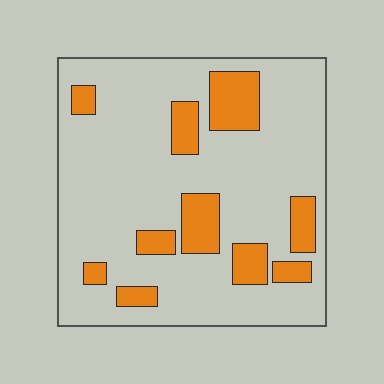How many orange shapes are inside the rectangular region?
10.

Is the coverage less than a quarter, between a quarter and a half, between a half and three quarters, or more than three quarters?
Less than a quarter.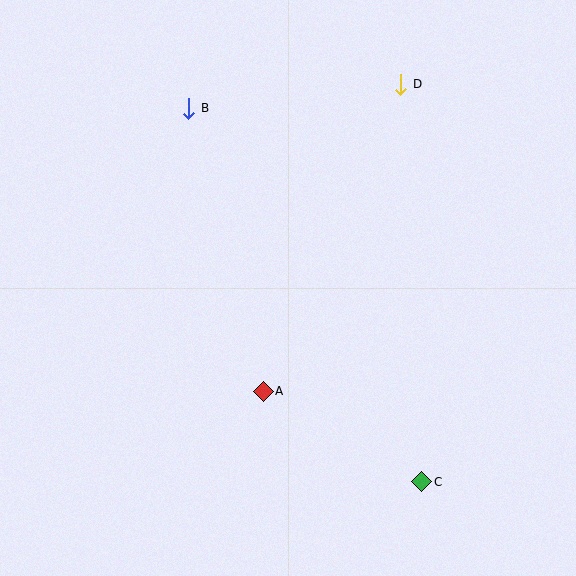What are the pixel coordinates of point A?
Point A is at (263, 391).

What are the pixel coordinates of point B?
Point B is at (189, 108).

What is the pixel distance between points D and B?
The distance between D and B is 214 pixels.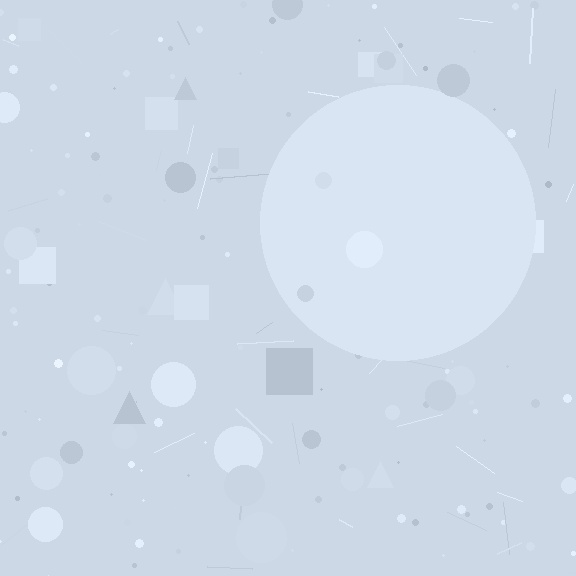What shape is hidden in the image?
A circle is hidden in the image.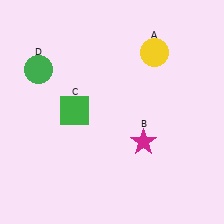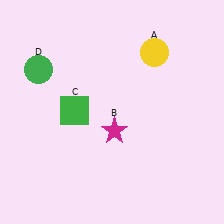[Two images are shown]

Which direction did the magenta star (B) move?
The magenta star (B) moved left.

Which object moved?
The magenta star (B) moved left.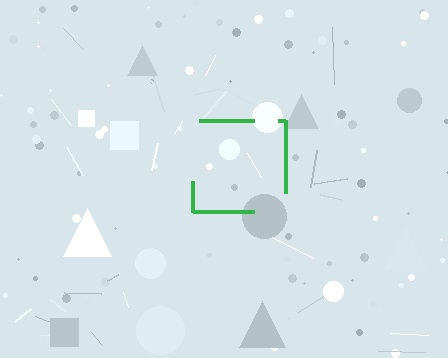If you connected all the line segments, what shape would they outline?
They would outline a square.